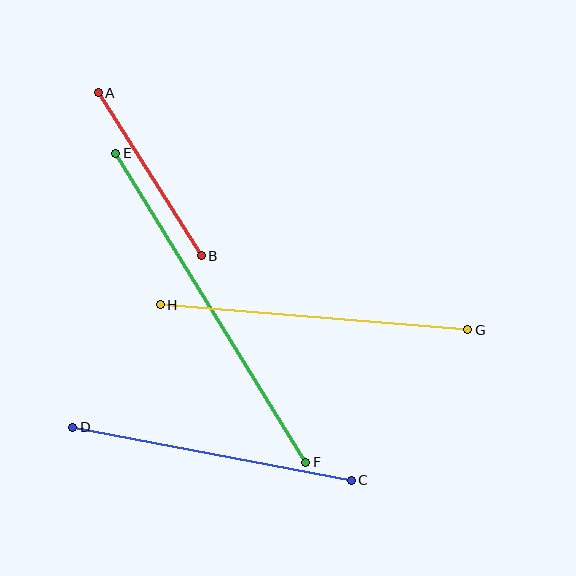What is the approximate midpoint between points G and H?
The midpoint is at approximately (314, 317) pixels.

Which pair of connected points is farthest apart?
Points E and F are farthest apart.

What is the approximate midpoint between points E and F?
The midpoint is at approximately (211, 308) pixels.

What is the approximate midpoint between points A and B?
The midpoint is at approximately (150, 174) pixels.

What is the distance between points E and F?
The distance is approximately 363 pixels.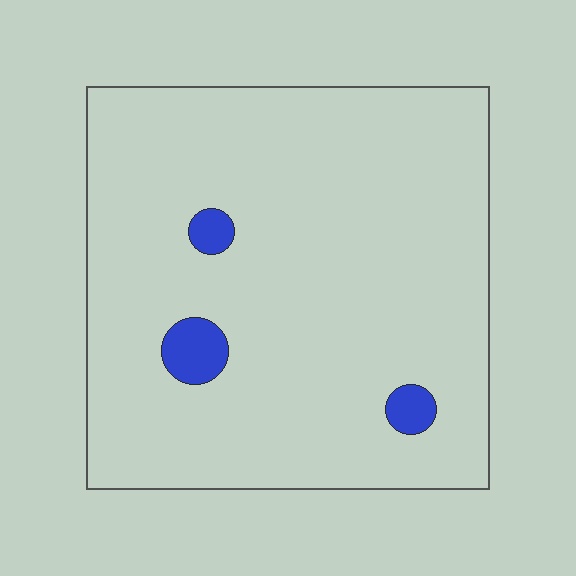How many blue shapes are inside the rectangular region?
3.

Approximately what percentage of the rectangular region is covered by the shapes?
Approximately 5%.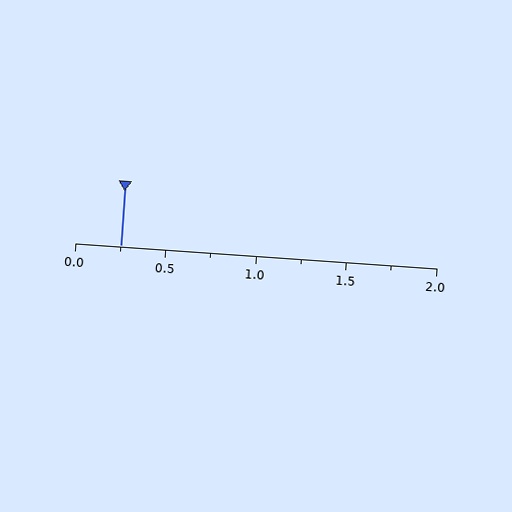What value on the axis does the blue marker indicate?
The marker indicates approximately 0.25.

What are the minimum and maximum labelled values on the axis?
The axis runs from 0.0 to 2.0.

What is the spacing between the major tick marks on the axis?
The major ticks are spaced 0.5 apart.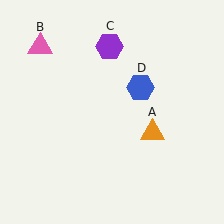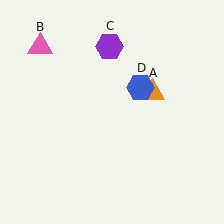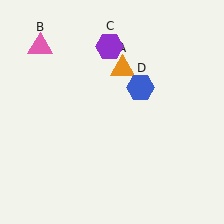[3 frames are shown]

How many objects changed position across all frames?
1 object changed position: orange triangle (object A).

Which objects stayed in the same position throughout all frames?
Pink triangle (object B) and purple hexagon (object C) and blue hexagon (object D) remained stationary.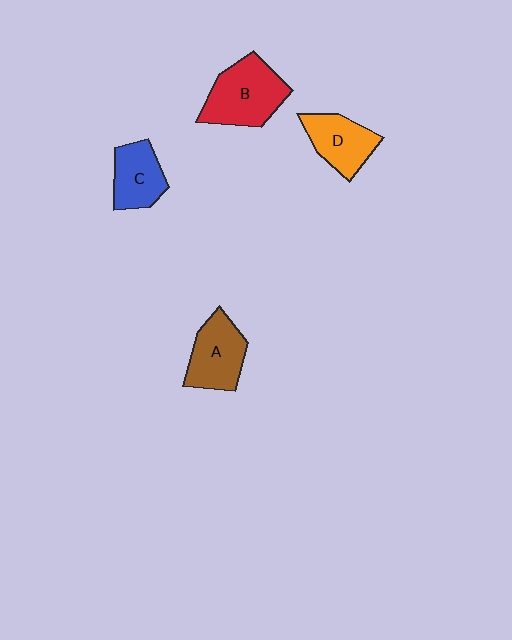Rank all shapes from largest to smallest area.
From largest to smallest: B (red), A (brown), D (orange), C (blue).